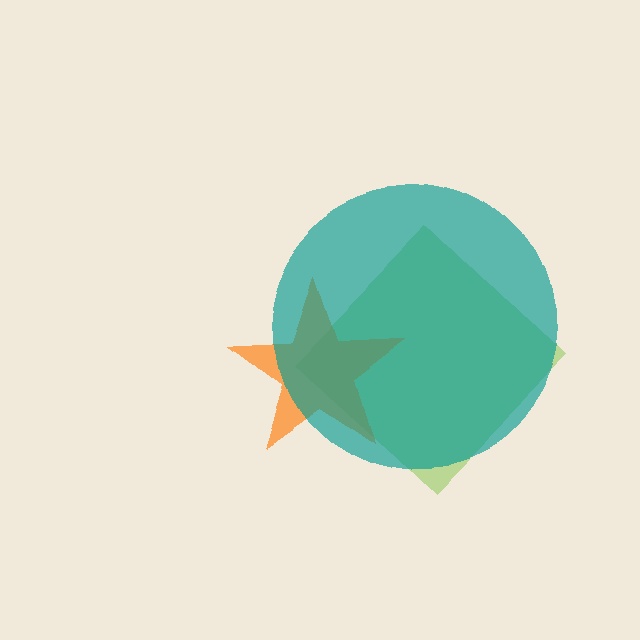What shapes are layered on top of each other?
The layered shapes are: a lime diamond, an orange star, a teal circle.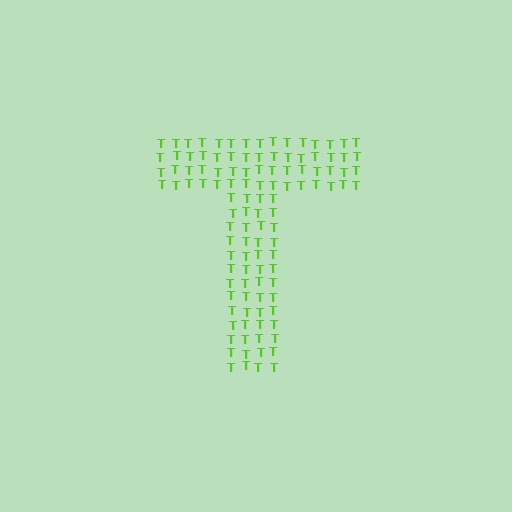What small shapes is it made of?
It is made of small letter T's.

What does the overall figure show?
The overall figure shows the letter T.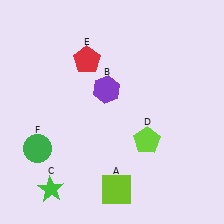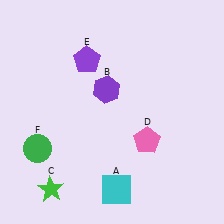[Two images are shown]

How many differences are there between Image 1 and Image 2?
There are 3 differences between the two images.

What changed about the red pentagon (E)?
In Image 1, E is red. In Image 2, it changed to purple.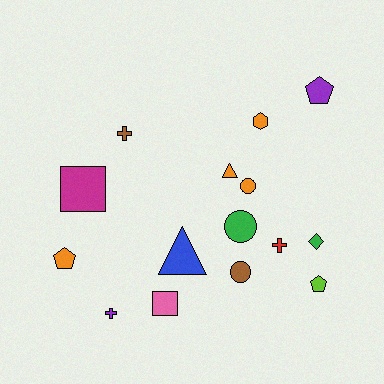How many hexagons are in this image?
There is 1 hexagon.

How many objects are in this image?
There are 15 objects.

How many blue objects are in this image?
There is 1 blue object.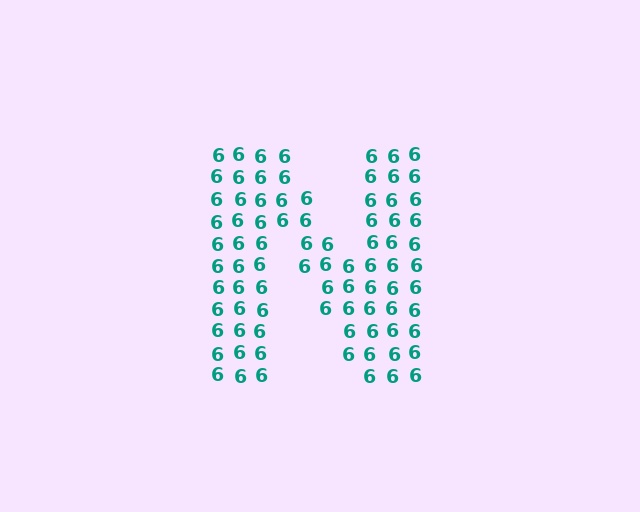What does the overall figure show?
The overall figure shows the letter N.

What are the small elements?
The small elements are digit 6's.